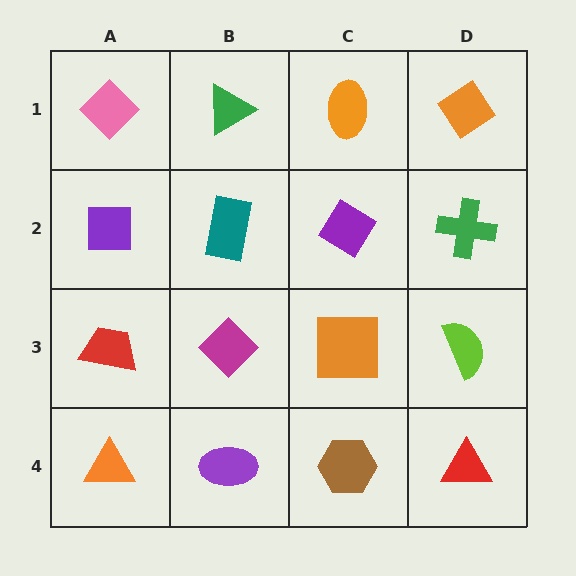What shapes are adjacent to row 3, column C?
A purple diamond (row 2, column C), a brown hexagon (row 4, column C), a magenta diamond (row 3, column B), a lime semicircle (row 3, column D).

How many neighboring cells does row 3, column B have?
4.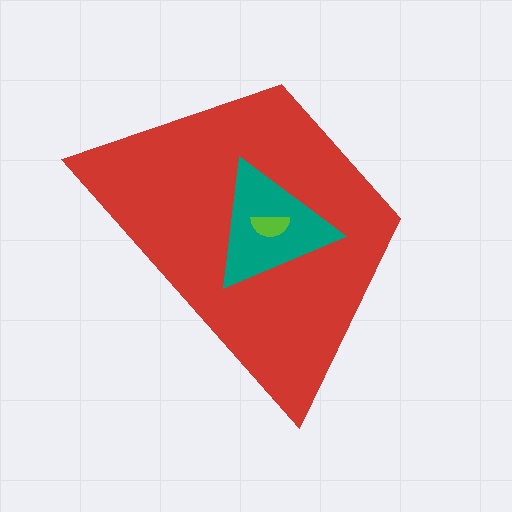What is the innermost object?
The lime semicircle.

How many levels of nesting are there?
3.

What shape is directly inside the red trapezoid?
The teal triangle.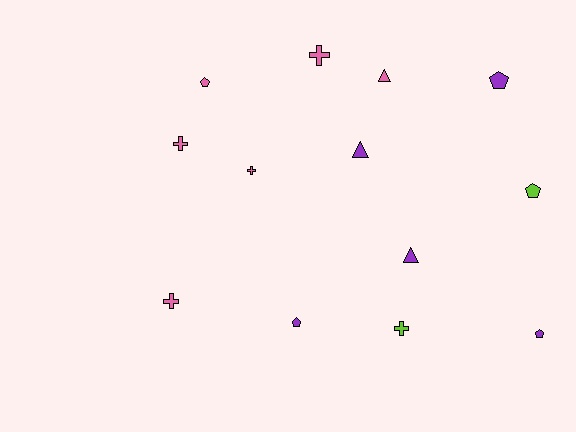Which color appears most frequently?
Pink, with 6 objects.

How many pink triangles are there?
There is 1 pink triangle.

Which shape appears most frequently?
Pentagon, with 5 objects.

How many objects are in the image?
There are 13 objects.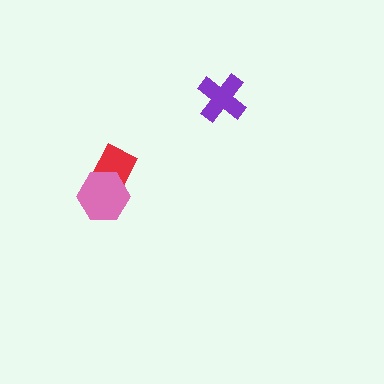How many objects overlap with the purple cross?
0 objects overlap with the purple cross.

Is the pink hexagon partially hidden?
No, no other shape covers it.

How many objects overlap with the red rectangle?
1 object overlaps with the red rectangle.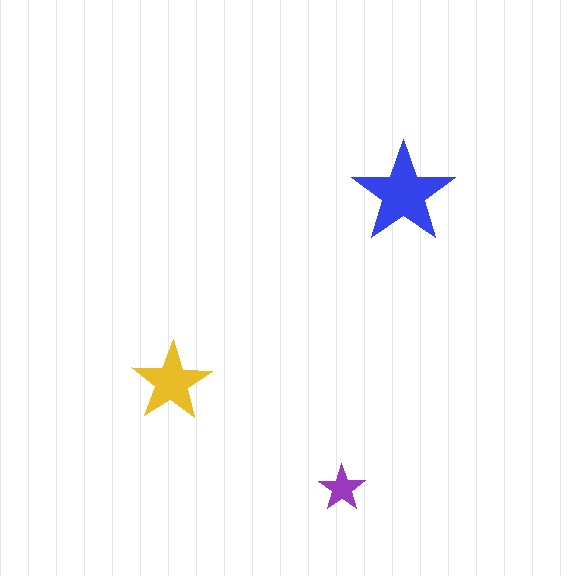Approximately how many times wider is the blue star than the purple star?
About 2 times wider.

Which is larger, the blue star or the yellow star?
The blue one.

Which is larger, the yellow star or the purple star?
The yellow one.